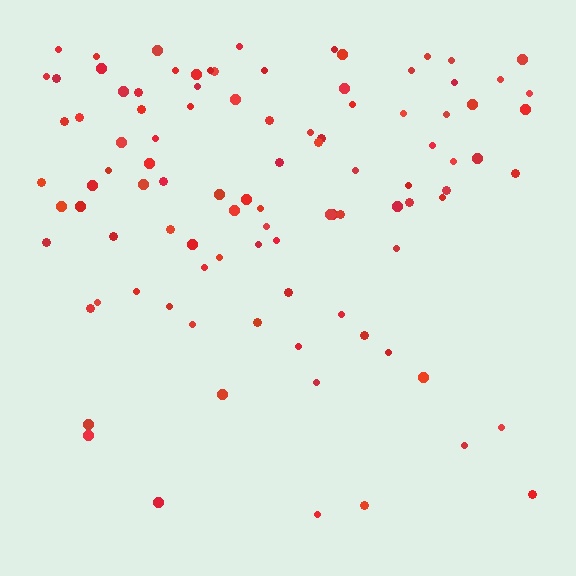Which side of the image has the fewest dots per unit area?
The bottom.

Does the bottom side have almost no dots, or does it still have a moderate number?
Still a moderate number, just noticeably fewer than the top.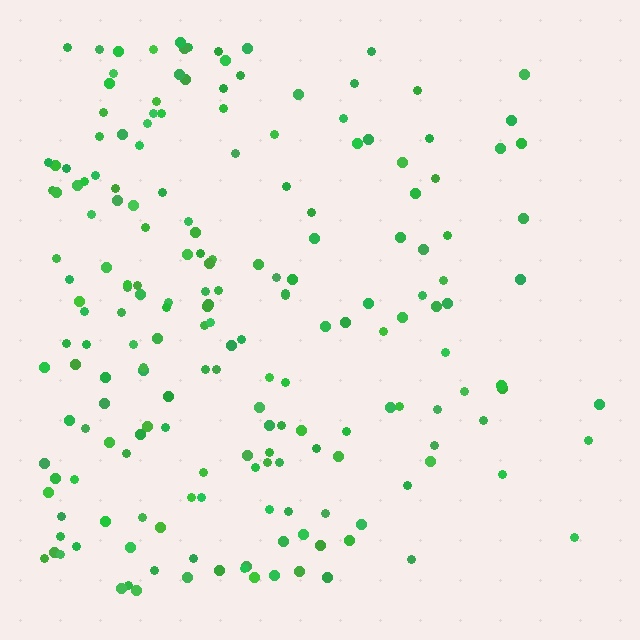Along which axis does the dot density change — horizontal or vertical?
Horizontal.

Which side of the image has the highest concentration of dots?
The left.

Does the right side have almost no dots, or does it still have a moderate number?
Still a moderate number, just noticeably fewer than the left.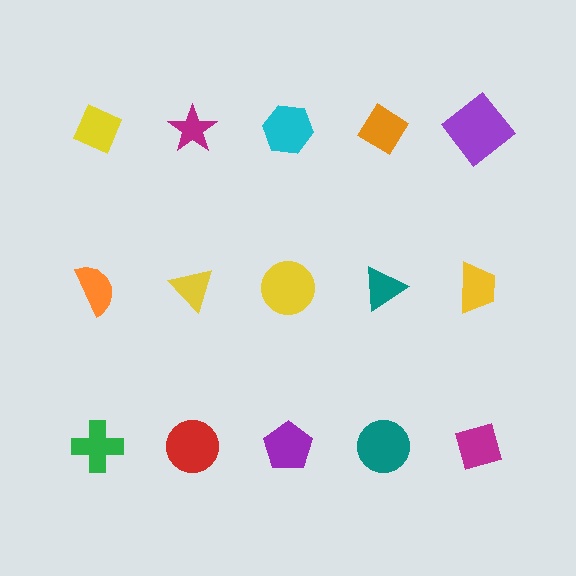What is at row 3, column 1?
A green cross.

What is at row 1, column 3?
A cyan hexagon.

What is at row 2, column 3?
A yellow circle.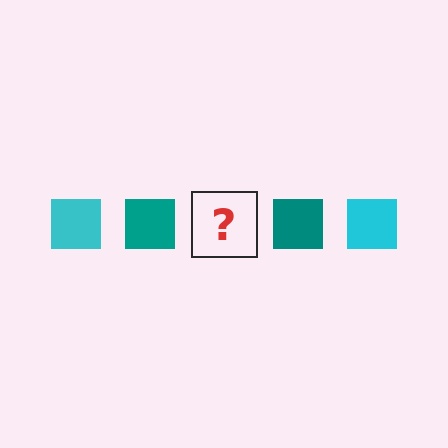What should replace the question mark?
The question mark should be replaced with a cyan square.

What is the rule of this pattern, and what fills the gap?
The rule is that the pattern cycles through cyan, teal squares. The gap should be filled with a cyan square.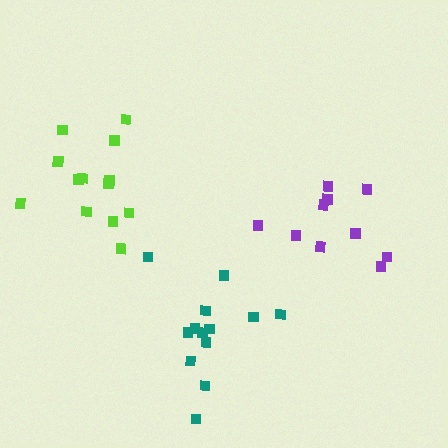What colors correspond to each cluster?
The clusters are colored: teal, lime, purple.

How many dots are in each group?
Group 1: 13 dots, Group 2: 13 dots, Group 3: 10 dots (36 total).